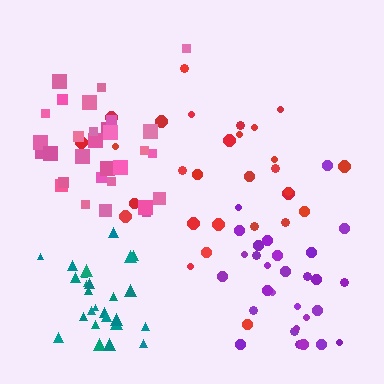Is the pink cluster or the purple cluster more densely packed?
Pink.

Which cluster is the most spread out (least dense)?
Red.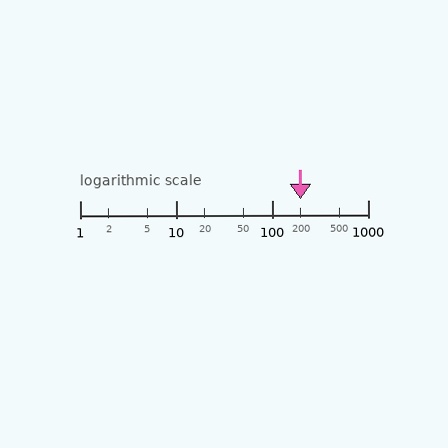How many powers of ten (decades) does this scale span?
The scale spans 3 decades, from 1 to 1000.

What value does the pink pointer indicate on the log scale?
The pointer indicates approximately 200.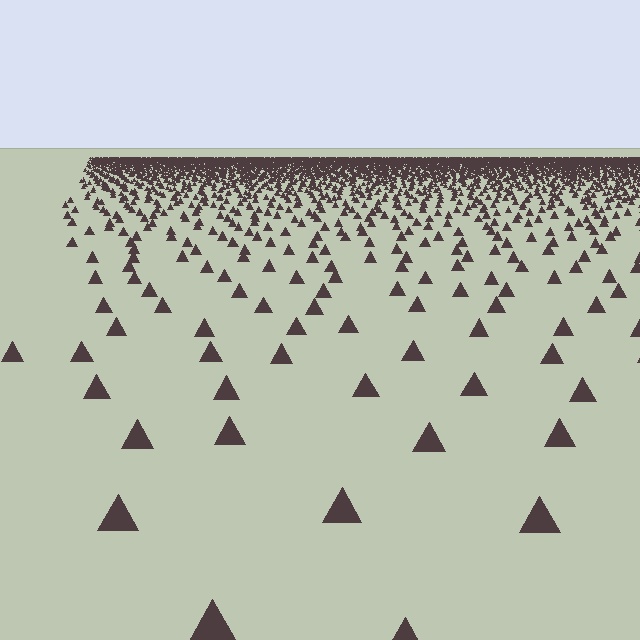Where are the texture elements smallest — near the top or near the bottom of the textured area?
Near the top.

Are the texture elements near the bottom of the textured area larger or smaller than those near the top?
Larger. Near the bottom, elements are closer to the viewer and appear at a bigger on-screen size.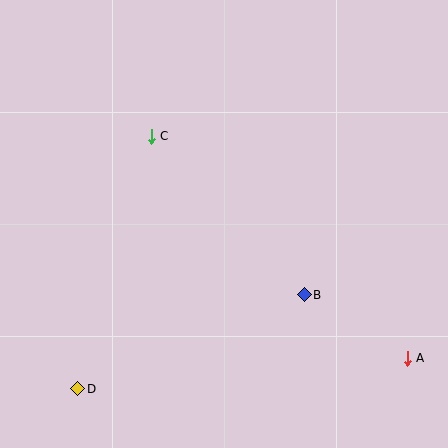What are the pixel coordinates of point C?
Point C is at (151, 136).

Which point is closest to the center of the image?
Point B at (304, 295) is closest to the center.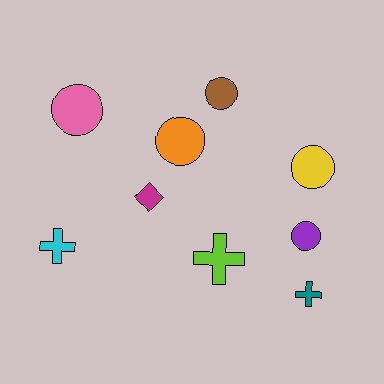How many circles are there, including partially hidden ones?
There are 5 circles.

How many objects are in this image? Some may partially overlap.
There are 9 objects.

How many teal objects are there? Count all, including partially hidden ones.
There is 1 teal object.